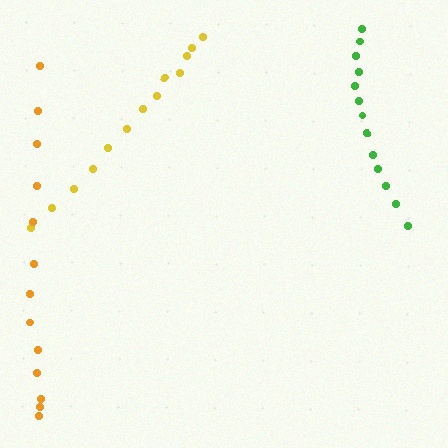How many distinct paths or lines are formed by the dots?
There are 3 distinct paths.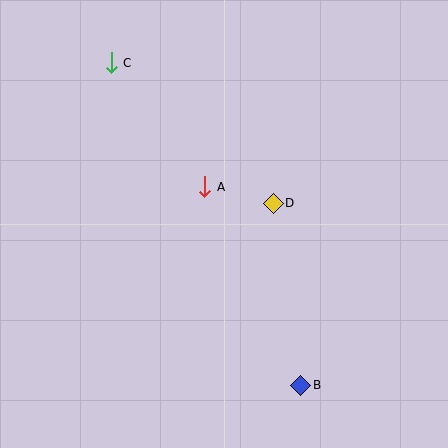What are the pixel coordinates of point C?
Point C is at (111, 63).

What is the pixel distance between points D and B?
The distance between D and B is 184 pixels.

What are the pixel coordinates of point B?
Point B is at (301, 385).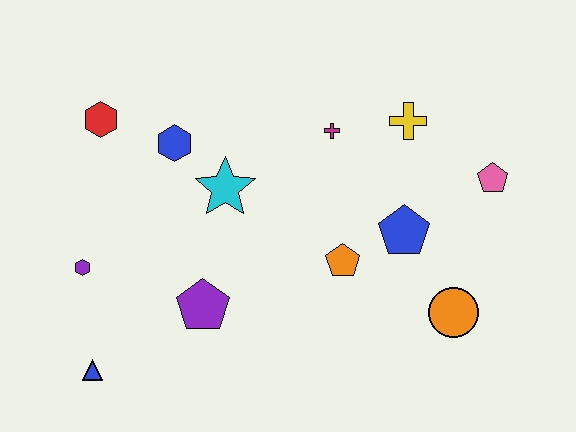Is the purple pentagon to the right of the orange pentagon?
No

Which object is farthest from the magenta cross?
The blue triangle is farthest from the magenta cross.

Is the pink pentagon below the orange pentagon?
No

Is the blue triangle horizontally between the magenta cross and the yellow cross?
No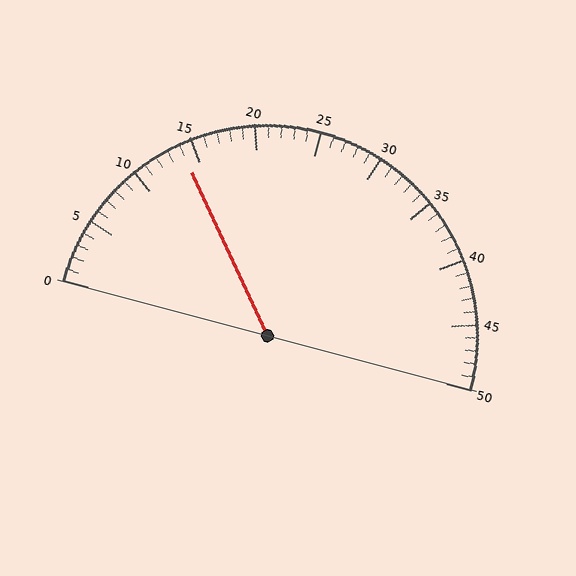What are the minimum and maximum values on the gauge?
The gauge ranges from 0 to 50.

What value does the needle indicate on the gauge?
The needle indicates approximately 14.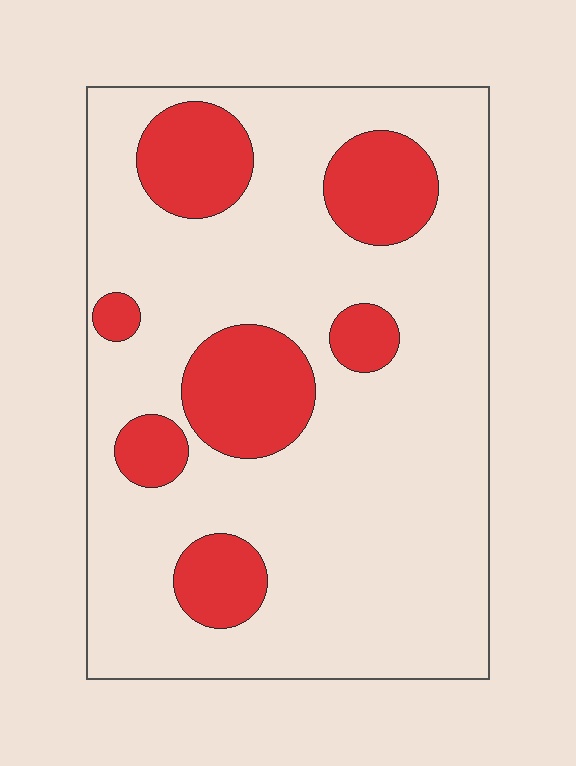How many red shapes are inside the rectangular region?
7.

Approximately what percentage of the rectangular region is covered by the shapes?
Approximately 20%.